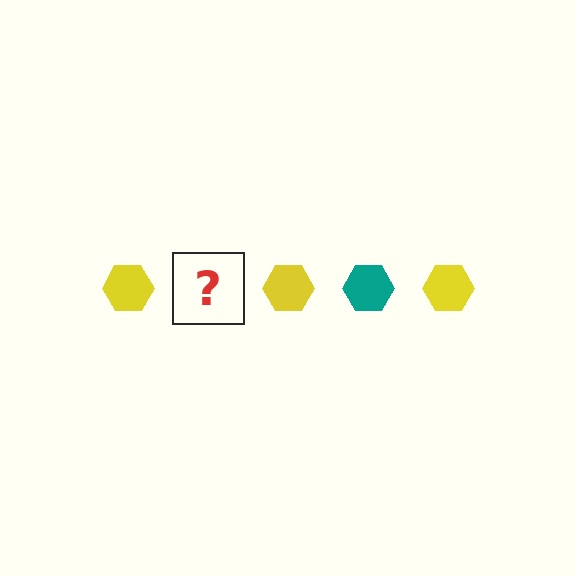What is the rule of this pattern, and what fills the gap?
The rule is that the pattern cycles through yellow, teal hexagons. The gap should be filled with a teal hexagon.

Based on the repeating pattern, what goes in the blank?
The blank should be a teal hexagon.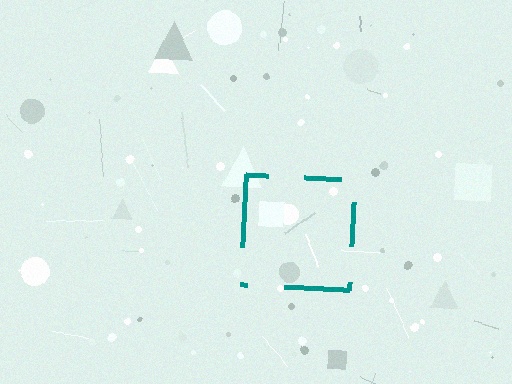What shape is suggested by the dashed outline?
The dashed outline suggests a square.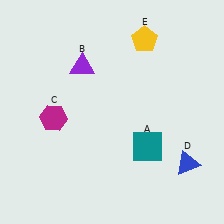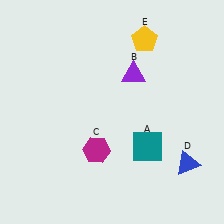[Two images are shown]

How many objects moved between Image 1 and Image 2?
2 objects moved between the two images.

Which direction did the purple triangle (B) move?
The purple triangle (B) moved right.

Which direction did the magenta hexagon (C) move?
The magenta hexagon (C) moved right.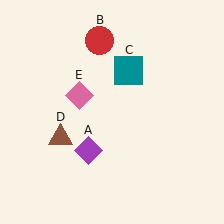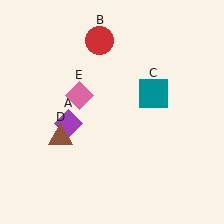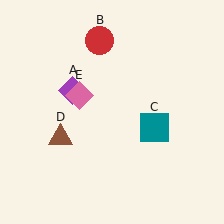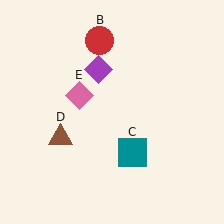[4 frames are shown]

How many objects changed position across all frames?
2 objects changed position: purple diamond (object A), teal square (object C).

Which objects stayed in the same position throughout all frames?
Red circle (object B) and brown triangle (object D) and pink diamond (object E) remained stationary.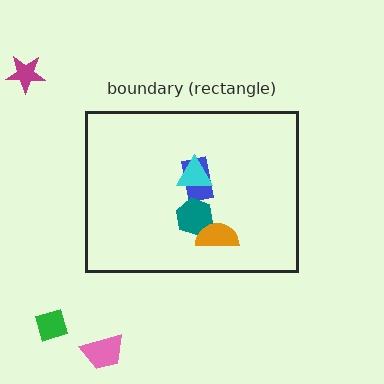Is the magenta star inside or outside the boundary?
Outside.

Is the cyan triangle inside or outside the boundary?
Inside.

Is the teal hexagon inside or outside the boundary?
Inside.